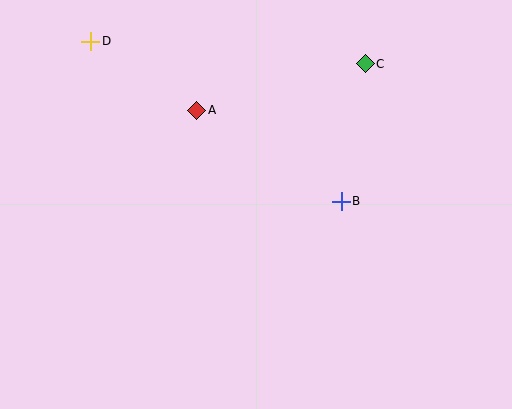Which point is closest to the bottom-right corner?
Point B is closest to the bottom-right corner.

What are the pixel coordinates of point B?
Point B is at (341, 201).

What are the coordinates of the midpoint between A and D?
The midpoint between A and D is at (144, 76).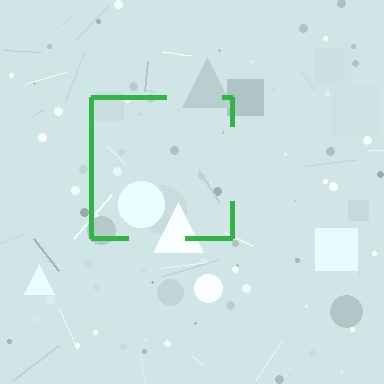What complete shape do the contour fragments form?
The contour fragments form a square.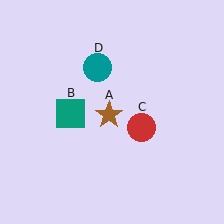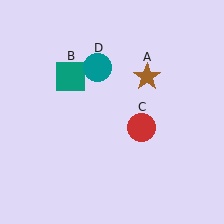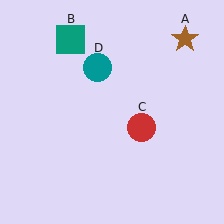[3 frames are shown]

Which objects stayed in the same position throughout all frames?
Red circle (object C) and teal circle (object D) remained stationary.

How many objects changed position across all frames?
2 objects changed position: brown star (object A), teal square (object B).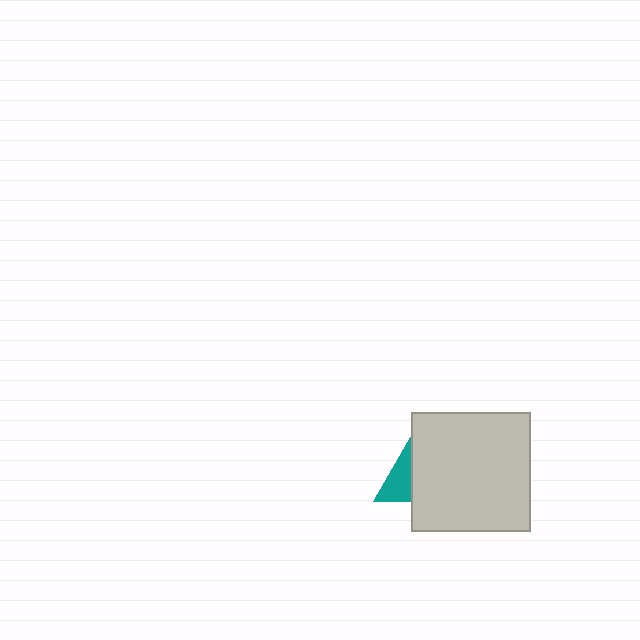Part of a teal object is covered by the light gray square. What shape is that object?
It is a triangle.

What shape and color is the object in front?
The object in front is a light gray square.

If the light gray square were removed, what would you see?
You would see the complete teal triangle.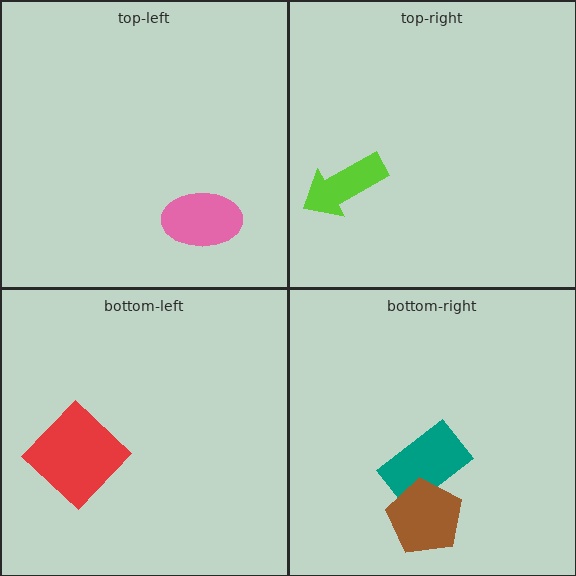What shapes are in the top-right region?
The lime arrow.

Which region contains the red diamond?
The bottom-left region.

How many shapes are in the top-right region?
1.